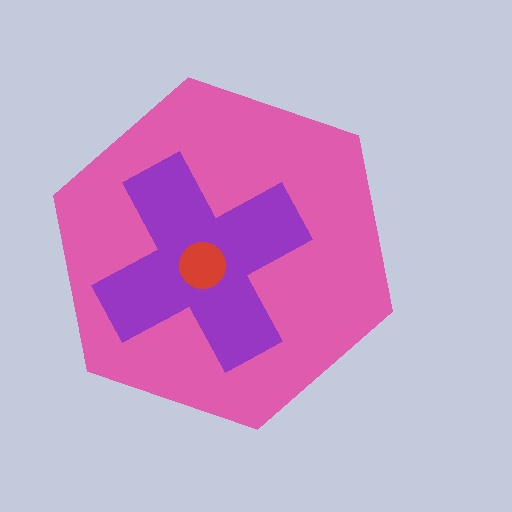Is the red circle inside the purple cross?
Yes.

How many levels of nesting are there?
3.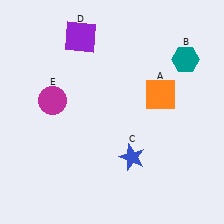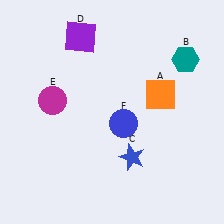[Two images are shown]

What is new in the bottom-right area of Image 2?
A blue circle (F) was added in the bottom-right area of Image 2.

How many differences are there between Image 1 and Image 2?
There is 1 difference between the two images.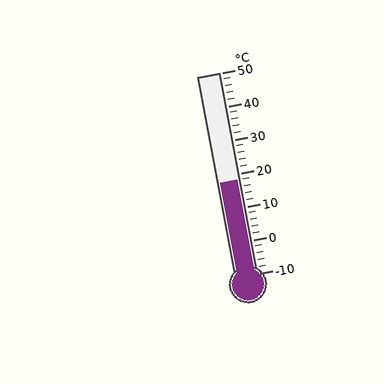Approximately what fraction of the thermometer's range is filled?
The thermometer is filled to approximately 45% of its range.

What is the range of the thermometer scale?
The thermometer scale ranges from -10°C to 50°C.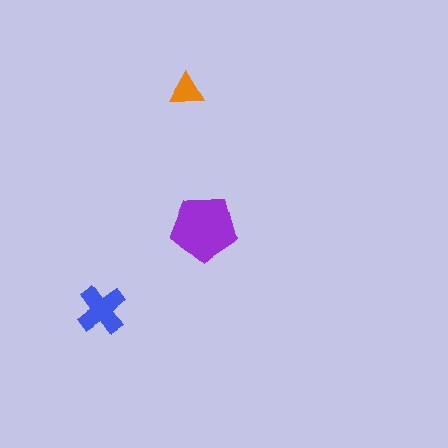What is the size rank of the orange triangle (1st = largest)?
3rd.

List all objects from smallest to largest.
The orange triangle, the blue cross, the purple pentagon.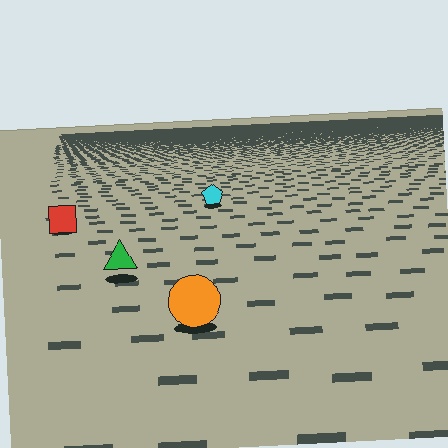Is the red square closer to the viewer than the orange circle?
No. The orange circle is closer — you can tell from the texture gradient: the ground texture is coarser near it.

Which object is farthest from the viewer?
The cyan pentagon is farthest from the viewer. It appears smaller and the ground texture around it is denser.